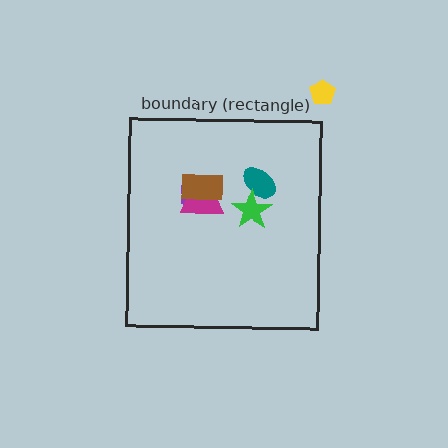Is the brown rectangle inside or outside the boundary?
Inside.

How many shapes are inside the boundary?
5 inside, 1 outside.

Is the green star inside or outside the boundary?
Inside.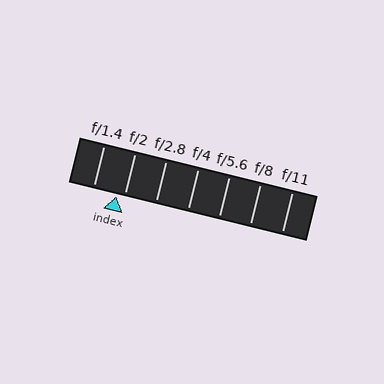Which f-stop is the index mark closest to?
The index mark is closest to f/2.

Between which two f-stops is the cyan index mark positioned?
The index mark is between f/1.4 and f/2.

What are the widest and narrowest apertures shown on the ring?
The widest aperture shown is f/1.4 and the narrowest is f/11.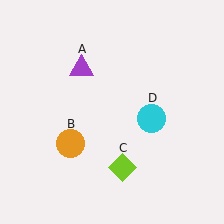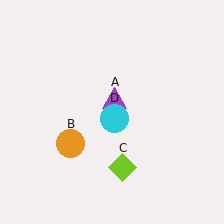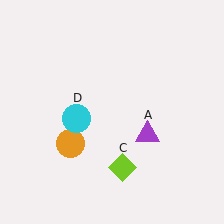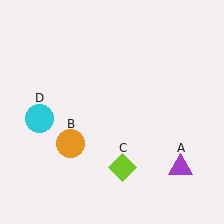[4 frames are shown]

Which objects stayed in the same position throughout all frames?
Orange circle (object B) and lime diamond (object C) remained stationary.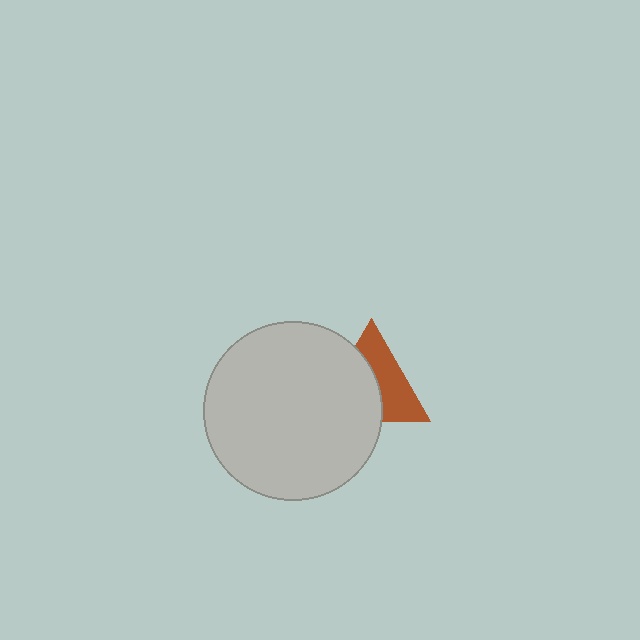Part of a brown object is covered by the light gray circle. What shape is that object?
It is a triangle.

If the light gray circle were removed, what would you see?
You would see the complete brown triangle.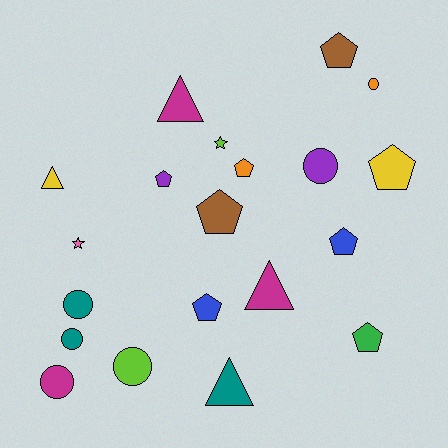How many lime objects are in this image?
There are 2 lime objects.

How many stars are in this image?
There are 2 stars.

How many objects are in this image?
There are 20 objects.